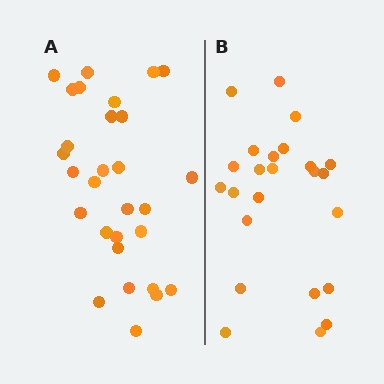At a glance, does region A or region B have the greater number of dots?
Region A (the left region) has more dots.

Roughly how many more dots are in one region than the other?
Region A has about 5 more dots than region B.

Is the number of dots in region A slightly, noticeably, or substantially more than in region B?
Region A has only slightly more — the two regions are fairly close. The ratio is roughly 1.2 to 1.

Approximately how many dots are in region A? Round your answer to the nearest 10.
About 30 dots. (The exact count is 29, which rounds to 30.)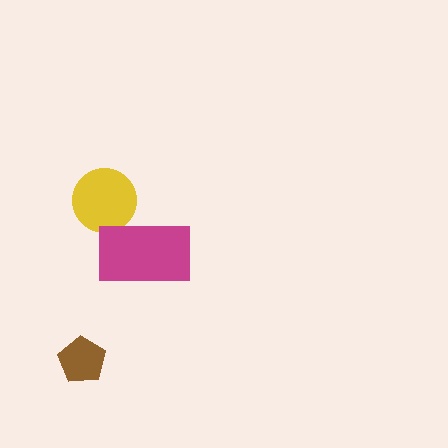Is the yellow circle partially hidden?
Yes, it is partially covered by another shape.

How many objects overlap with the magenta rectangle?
1 object overlaps with the magenta rectangle.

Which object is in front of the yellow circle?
The magenta rectangle is in front of the yellow circle.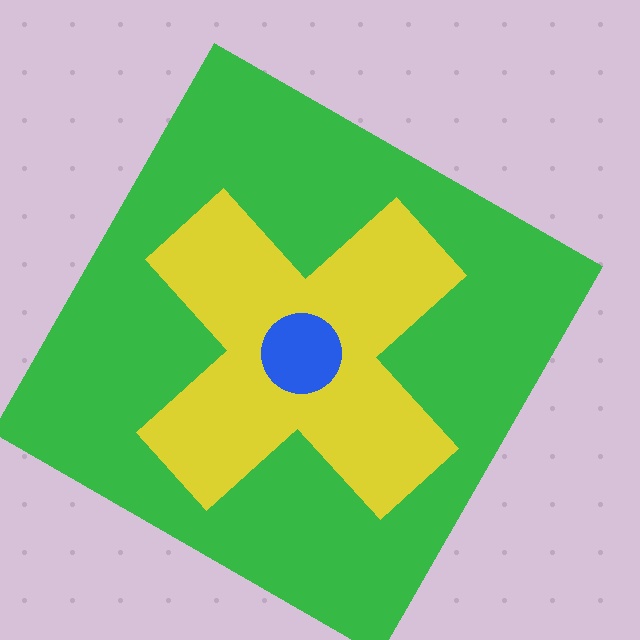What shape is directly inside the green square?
The yellow cross.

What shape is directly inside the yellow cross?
The blue circle.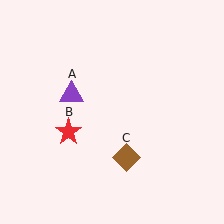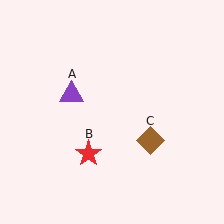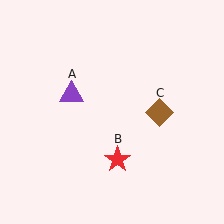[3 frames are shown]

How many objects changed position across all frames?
2 objects changed position: red star (object B), brown diamond (object C).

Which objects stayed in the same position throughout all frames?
Purple triangle (object A) remained stationary.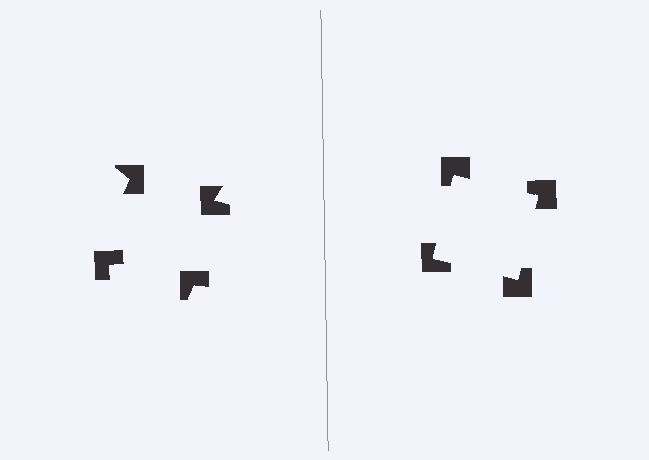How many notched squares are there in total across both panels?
8 — 4 on each side.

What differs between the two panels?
The notched squares are positioned identically on both sides; only the wedge orientations differ. On the right they align to a square; on the left they are misaligned.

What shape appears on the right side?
An illusory square.